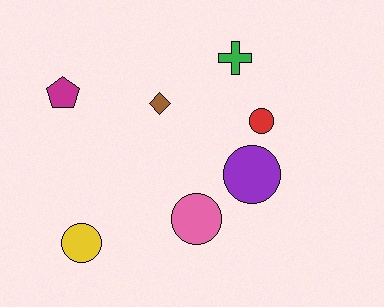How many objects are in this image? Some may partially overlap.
There are 7 objects.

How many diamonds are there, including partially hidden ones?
There is 1 diamond.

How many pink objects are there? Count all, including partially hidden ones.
There is 1 pink object.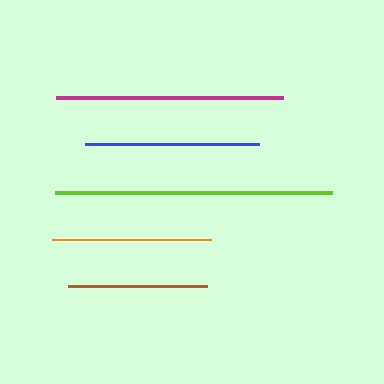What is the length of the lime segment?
The lime segment is approximately 277 pixels long.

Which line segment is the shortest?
The brown line is the shortest at approximately 139 pixels.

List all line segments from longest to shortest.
From longest to shortest: lime, magenta, blue, orange, brown.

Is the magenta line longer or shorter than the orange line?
The magenta line is longer than the orange line.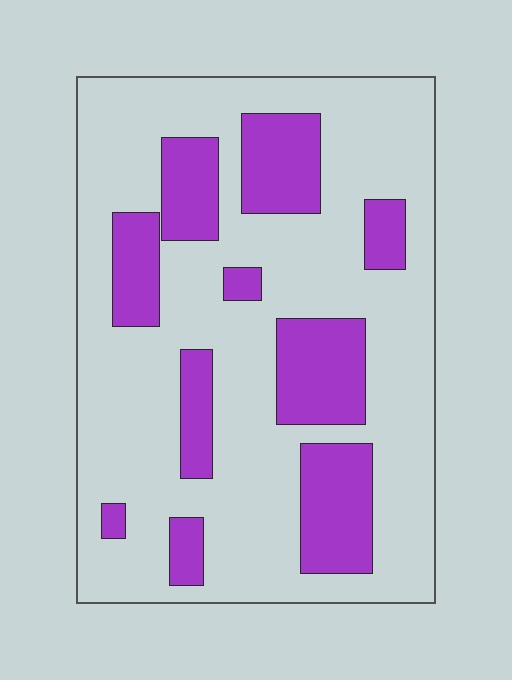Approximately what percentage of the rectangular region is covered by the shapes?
Approximately 25%.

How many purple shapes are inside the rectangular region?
10.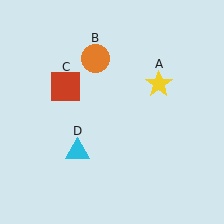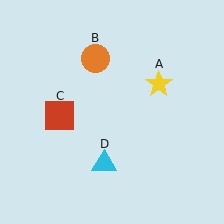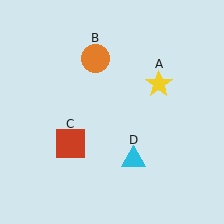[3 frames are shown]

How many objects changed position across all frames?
2 objects changed position: red square (object C), cyan triangle (object D).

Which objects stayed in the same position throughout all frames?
Yellow star (object A) and orange circle (object B) remained stationary.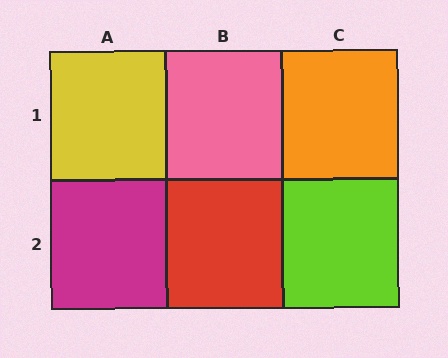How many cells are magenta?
1 cell is magenta.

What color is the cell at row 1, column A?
Yellow.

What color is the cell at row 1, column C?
Orange.